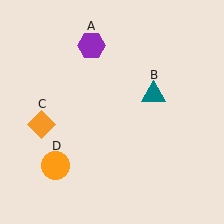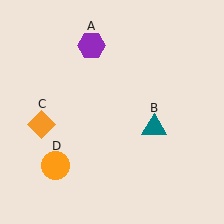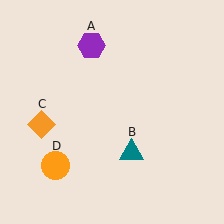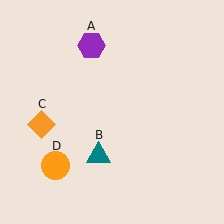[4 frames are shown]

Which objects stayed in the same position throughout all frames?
Purple hexagon (object A) and orange diamond (object C) and orange circle (object D) remained stationary.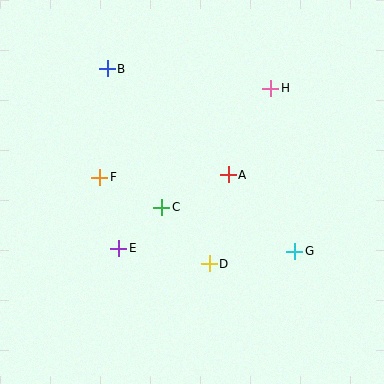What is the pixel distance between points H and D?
The distance between H and D is 186 pixels.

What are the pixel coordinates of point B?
Point B is at (107, 69).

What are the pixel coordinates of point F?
Point F is at (100, 177).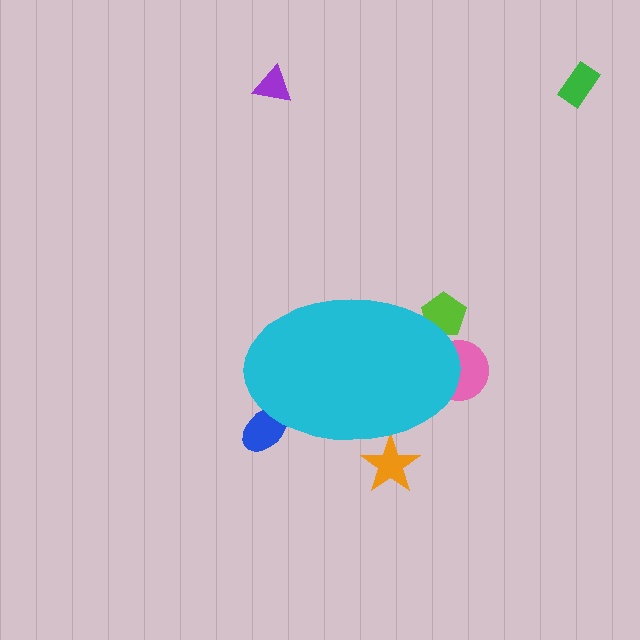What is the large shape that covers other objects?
A cyan ellipse.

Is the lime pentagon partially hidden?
Yes, the lime pentagon is partially hidden behind the cyan ellipse.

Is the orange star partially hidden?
Yes, the orange star is partially hidden behind the cyan ellipse.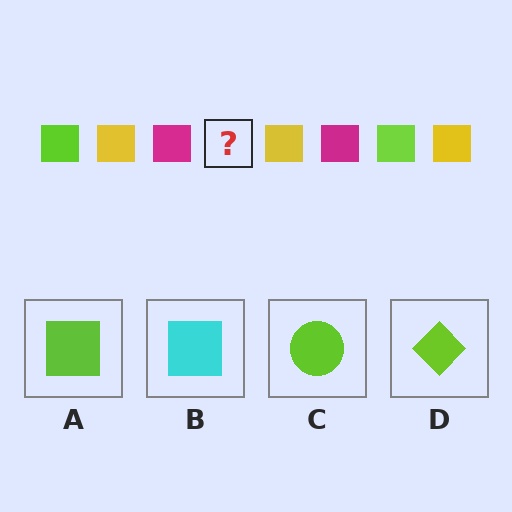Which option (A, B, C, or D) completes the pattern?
A.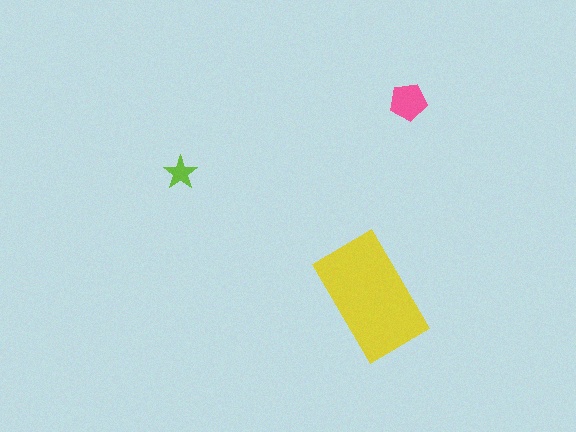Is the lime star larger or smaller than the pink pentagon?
Smaller.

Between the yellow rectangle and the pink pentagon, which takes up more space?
The yellow rectangle.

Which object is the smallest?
The lime star.